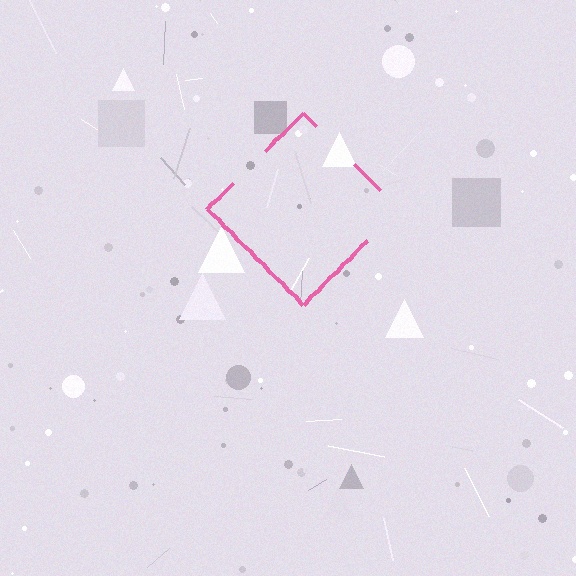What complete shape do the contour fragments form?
The contour fragments form a diamond.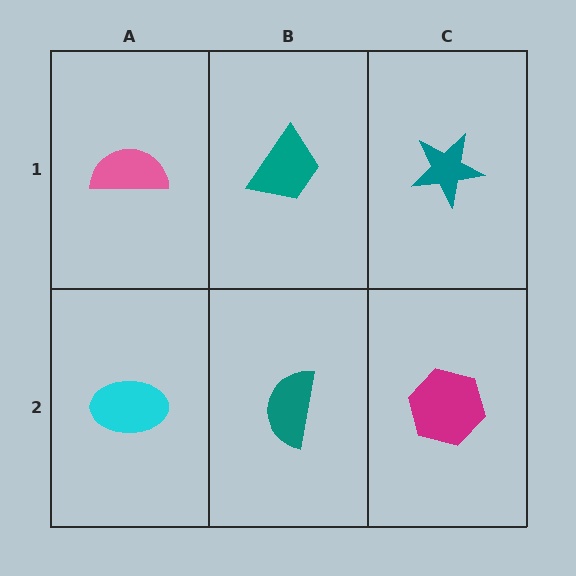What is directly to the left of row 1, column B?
A pink semicircle.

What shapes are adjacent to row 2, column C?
A teal star (row 1, column C), a teal semicircle (row 2, column B).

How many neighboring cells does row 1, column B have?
3.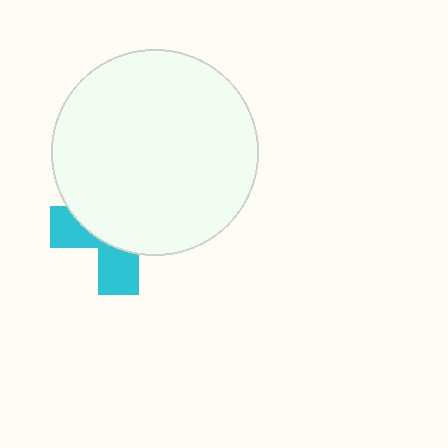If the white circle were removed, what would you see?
You would see the complete cyan cross.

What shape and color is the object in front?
The object in front is a white circle.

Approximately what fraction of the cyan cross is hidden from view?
Roughly 66% of the cyan cross is hidden behind the white circle.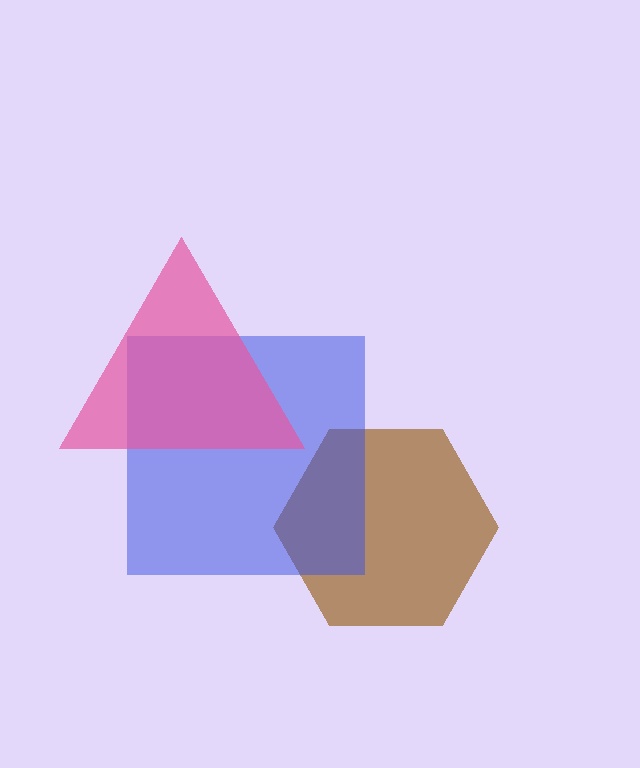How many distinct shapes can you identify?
There are 3 distinct shapes: a brown hexagon, a blue square, a pink triangle.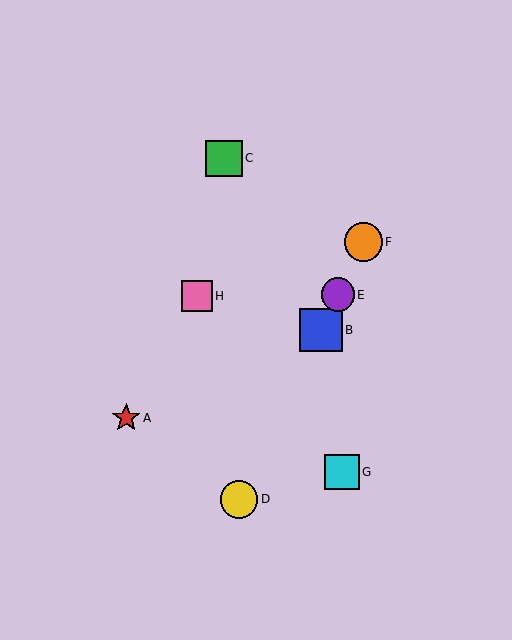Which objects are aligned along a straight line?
Objects B, D, E, F are aligned along a straight line.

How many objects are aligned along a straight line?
4 objects (B, D, E, F) are aligned along a straight line.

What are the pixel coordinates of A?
Object A is at (126, 418).